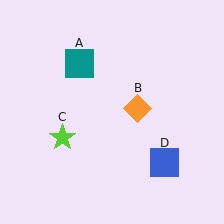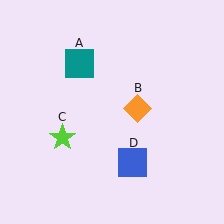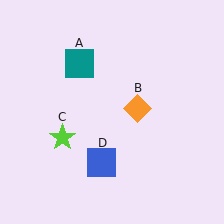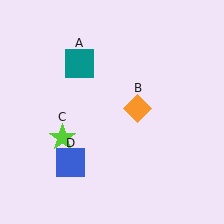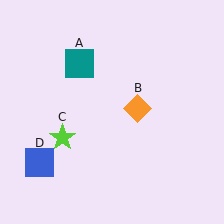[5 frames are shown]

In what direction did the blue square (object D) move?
The blue square (object D) moved left.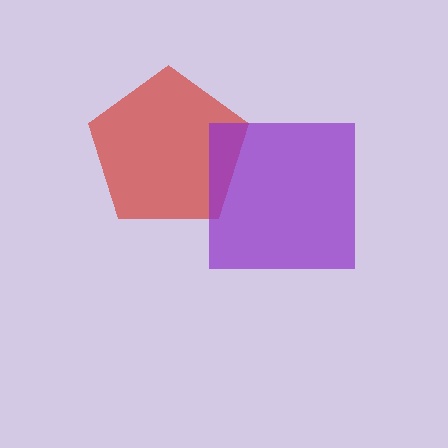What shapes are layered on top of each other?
The layered shapes are: a red pentagon, a purple square.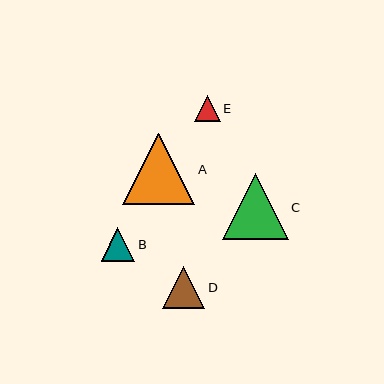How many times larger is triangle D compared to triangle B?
Triangle D is approximately 1.2 times the size of triangle B.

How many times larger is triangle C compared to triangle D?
Triangle C is approximately 1.6 times the size of triangle D.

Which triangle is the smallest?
Triangle E is the smallest with a size of approximately 26 pixels.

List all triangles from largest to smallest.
From largest to smallest: A, C, D, B, E.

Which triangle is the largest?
Triangle A is the largest with a size of approximately 72 pixels.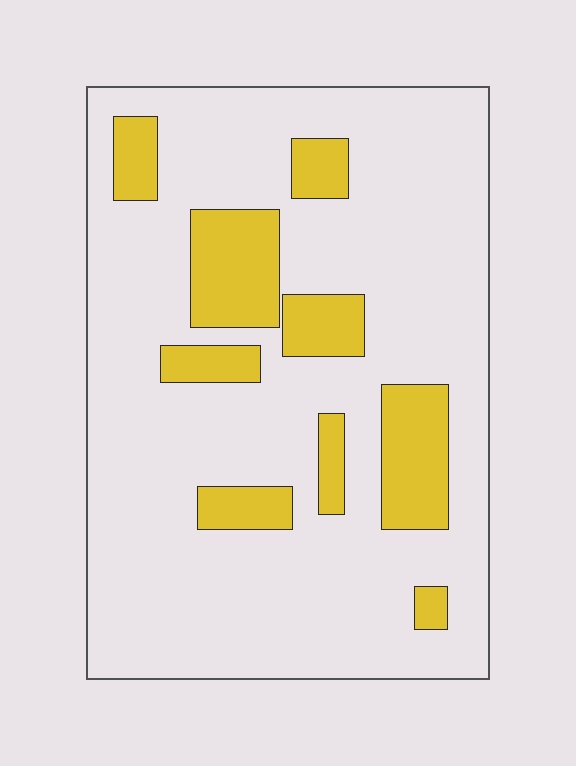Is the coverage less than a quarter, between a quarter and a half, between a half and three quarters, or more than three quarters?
Less than a quarter.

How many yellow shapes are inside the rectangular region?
9.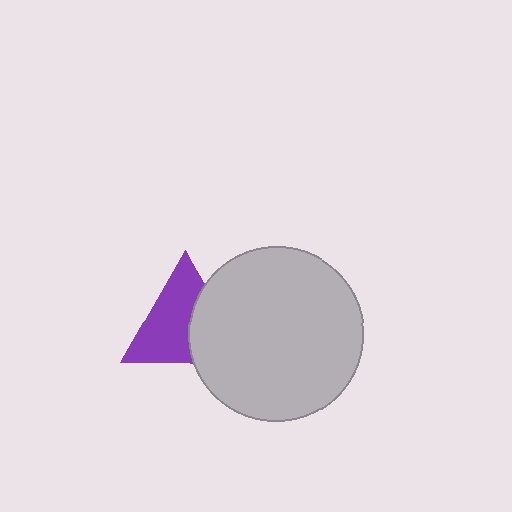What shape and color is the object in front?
The object in front is a light gray circle.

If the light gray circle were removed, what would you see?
You would see the complete purple triangle.